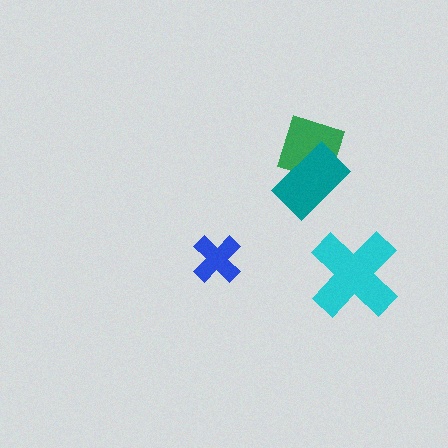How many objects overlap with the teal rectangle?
1 object overlaps with the teal rectangle.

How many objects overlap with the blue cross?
0 objects overlap with the blue cross.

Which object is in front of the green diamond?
The teal rectangle is in front of the green diamond.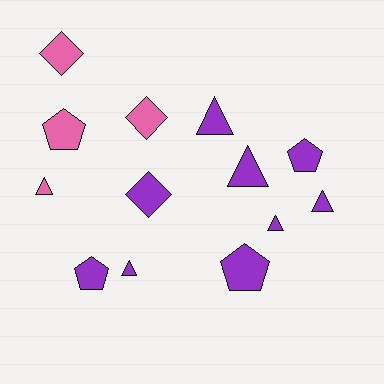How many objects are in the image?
There are 13 objects.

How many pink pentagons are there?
There is 1 pink pentagon.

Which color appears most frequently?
Purple, with 9 objects.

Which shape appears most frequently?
Triangle, with 6 objects.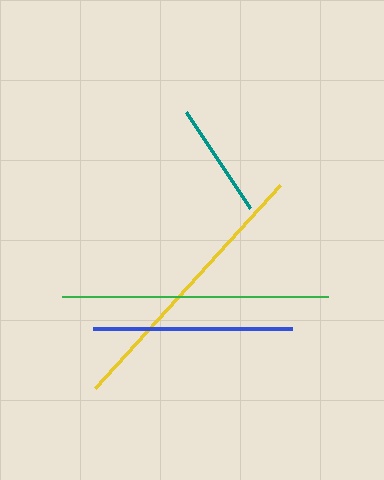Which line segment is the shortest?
The teal line is the shortest at approximately 115 pixels.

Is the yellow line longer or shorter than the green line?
The yellow line is longer than the green line.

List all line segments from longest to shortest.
From longest to shortest: yellow, green, blue, teal.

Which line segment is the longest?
The yellow line is the longest at approximately 274 pixels.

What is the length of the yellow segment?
The yellow segment is approximately 274 pixels long.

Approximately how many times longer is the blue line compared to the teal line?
The blue line is approximately 1.7 times the length of the teal line.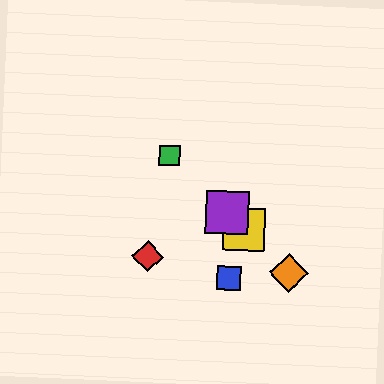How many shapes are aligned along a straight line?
4 shapes (the green square, the yellow square, the purple square, the orange diamond) are aligned along a straight line.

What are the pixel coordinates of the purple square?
The purple square is at (227, 212).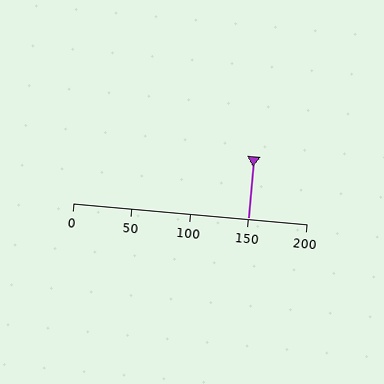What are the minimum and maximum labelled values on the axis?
The axis runs from 0 to 200.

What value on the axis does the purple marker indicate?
The marker indicates approximately 150.